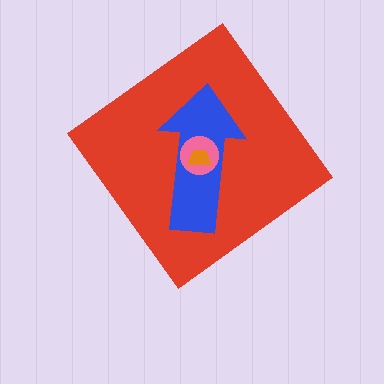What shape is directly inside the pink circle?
The orange trapezoid.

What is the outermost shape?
The red diamond.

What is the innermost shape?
The orange trapezoid.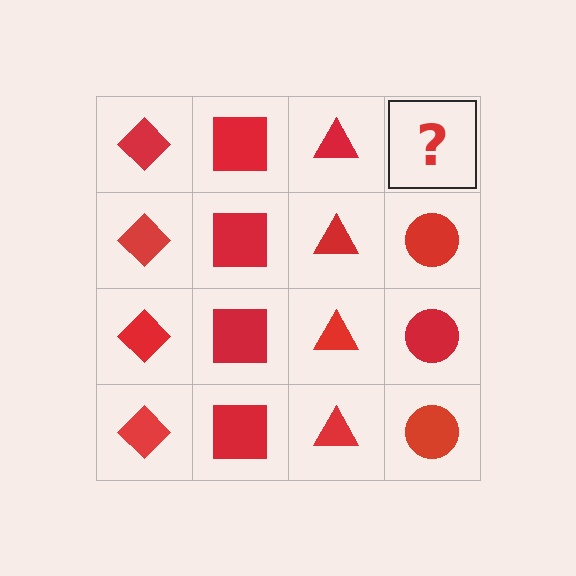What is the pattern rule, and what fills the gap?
The rule is that each column has a consistent shape. The gap should be filled with a red circle.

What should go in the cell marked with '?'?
The missing cell should contain a red circle.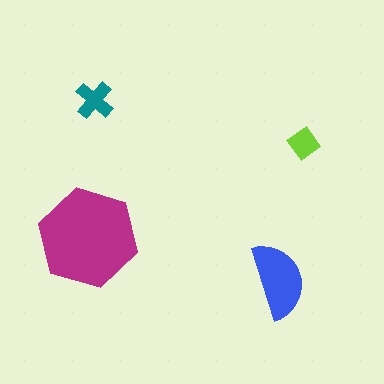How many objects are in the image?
There are 4 objects in the image.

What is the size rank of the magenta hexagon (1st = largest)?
1st.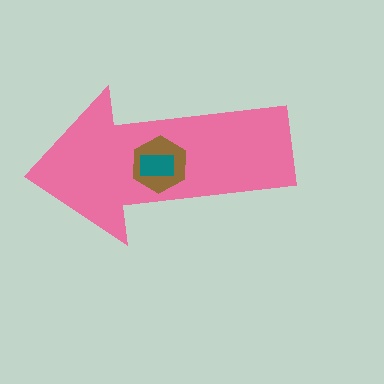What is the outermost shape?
The pink arrow.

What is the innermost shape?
The teal rectangle.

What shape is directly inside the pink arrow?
The brown hexagon.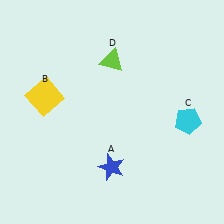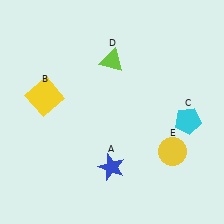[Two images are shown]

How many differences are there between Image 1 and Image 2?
There is 1 difference between the two images.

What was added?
A yellow circle (E) was added in Image 2.